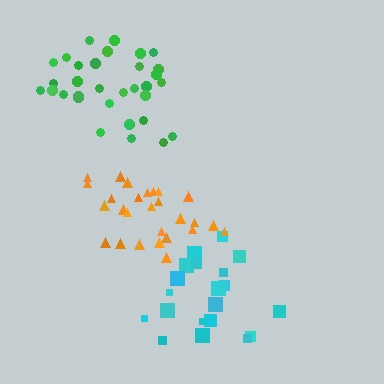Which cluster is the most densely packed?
Orange.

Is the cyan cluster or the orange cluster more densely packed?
Orange.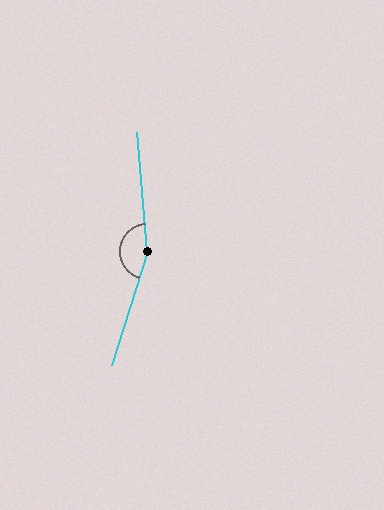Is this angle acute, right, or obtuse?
It is obtuse.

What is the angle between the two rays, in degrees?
Approximately 158 degrees.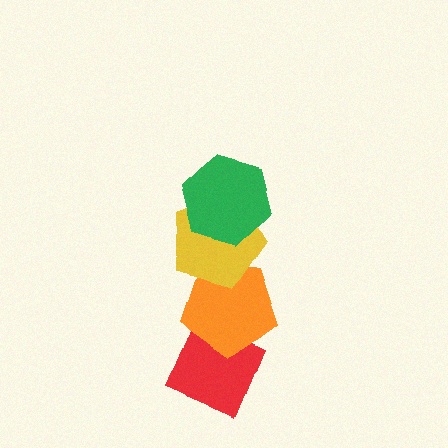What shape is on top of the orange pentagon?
The yellow pentagon is on top of the orange pentagon.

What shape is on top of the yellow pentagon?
The green hexagon is on top of the yellow pentagon.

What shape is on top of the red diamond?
The orange pentagon is on top of the red diamond.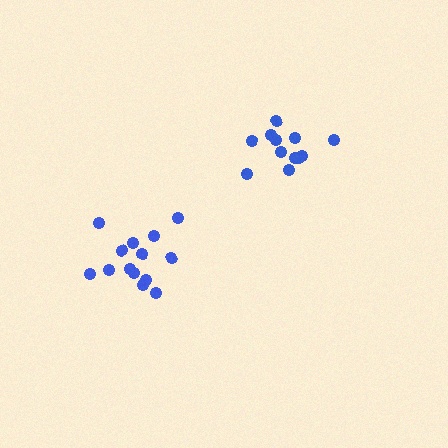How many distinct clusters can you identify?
There are 2 distinct clusters.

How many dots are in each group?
Group 1: 12 dots, Group 2: 14 dots (26 total).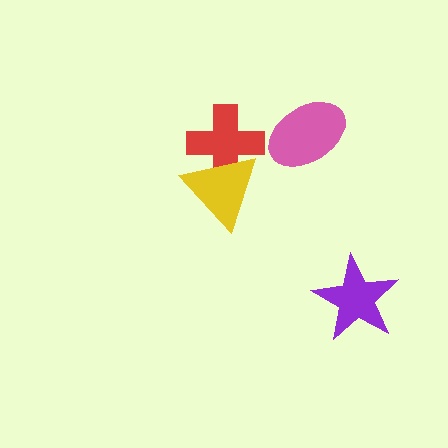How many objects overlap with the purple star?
0 objects overlap with the purple star.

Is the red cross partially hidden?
Yes, it is partially covered by another shape.